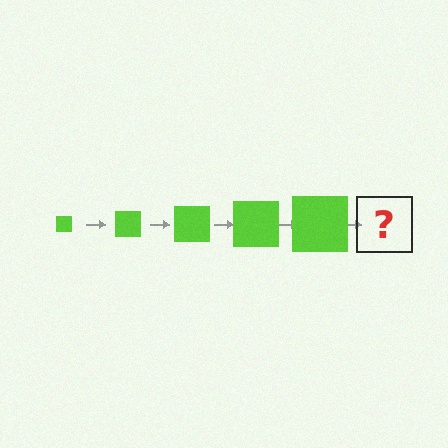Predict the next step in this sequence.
The next step is a lime square, larger than the previous one.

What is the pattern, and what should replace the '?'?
The pattern is that the square gets progressively larger each step. The '?' should be a lime square, larger than the previous one.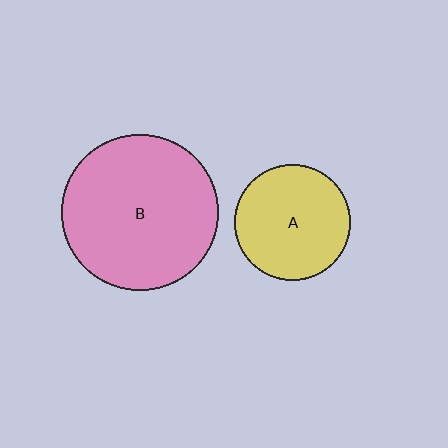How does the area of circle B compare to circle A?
Approximately 1.8 times.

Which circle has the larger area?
Circle B (pink).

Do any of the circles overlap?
No, none of the circles overlap.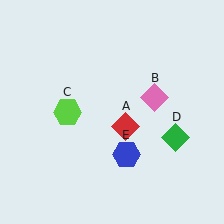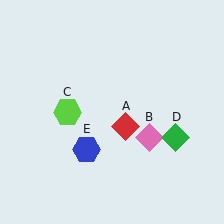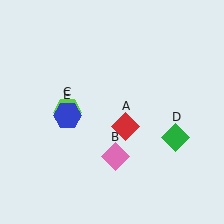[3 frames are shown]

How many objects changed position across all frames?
2 objects changed position: pink diamond (object B), blue hexagon (object E).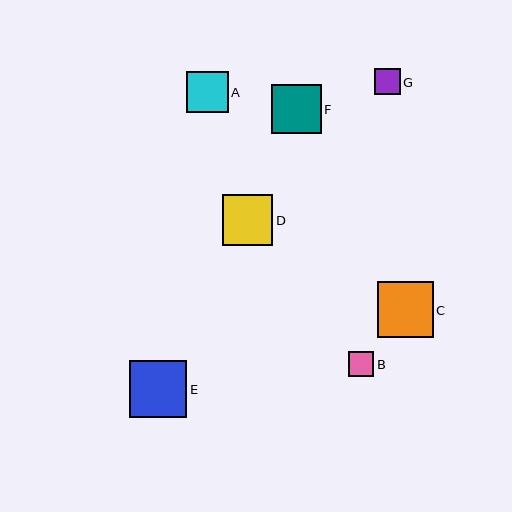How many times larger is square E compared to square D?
Square E is approximately 1.1 times the size of square D.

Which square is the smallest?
Square B is the smallest with a size of approximately 25 pixels.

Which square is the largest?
Square E is the largest with a size of approximately 57 pixels.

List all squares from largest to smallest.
From largest to smallest: E, C, D, F, A, G, B.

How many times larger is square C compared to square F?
Square C is approximately 1.1 times the size of square F.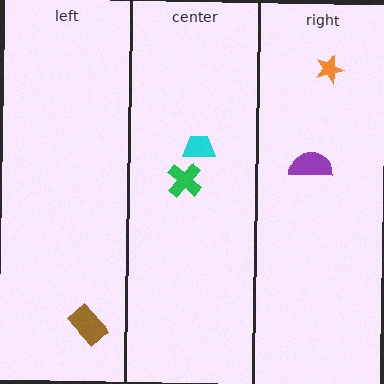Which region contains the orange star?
The right region.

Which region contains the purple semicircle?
The right region.